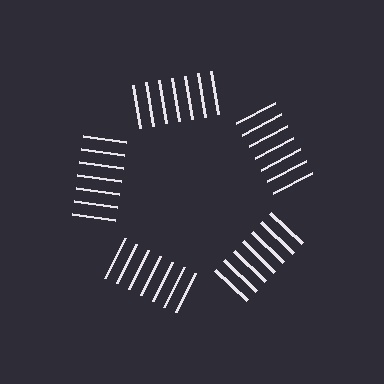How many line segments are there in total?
35 — 7 along each of the 5 edges.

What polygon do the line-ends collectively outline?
An illusory pentagon — the line segments terminate on its edges but no continuous stroke is drawn.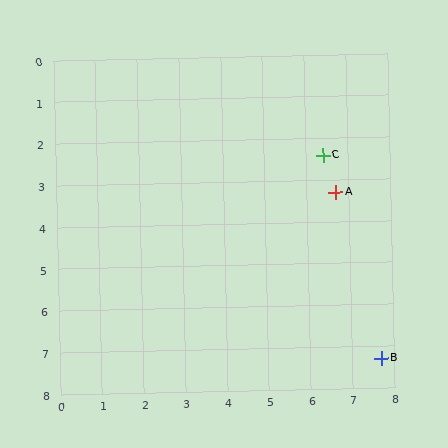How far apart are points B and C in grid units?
Points B and C are about 5.1 grid units apart.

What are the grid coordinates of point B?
Point B is at approximately (7.7, 7.3).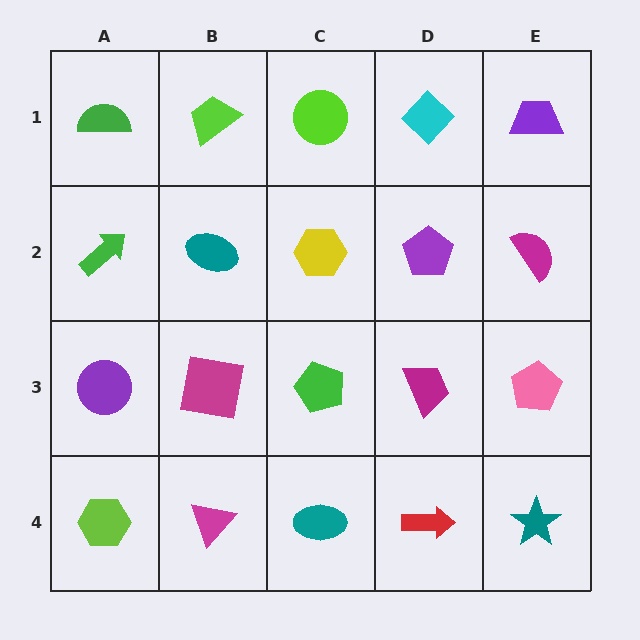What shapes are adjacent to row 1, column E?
A magenta semicircle (row 2, column E), a cyan diamond (row 1, column D).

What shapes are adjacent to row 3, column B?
A teal ellipse (row 2, column B), a magenta triangle (row 4, column B), a purple circle (row 3, column A), a green pentagon (row 3, column C).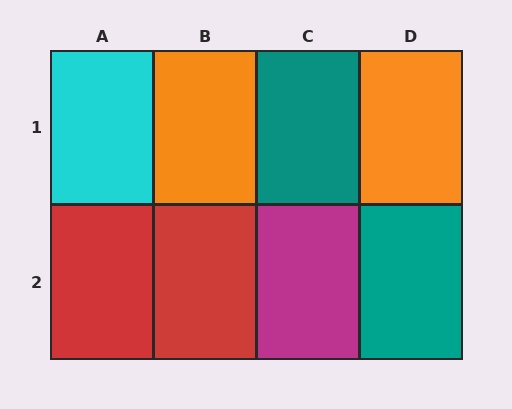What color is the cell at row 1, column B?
Orange.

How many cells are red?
2 cells are red.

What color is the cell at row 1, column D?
Orange.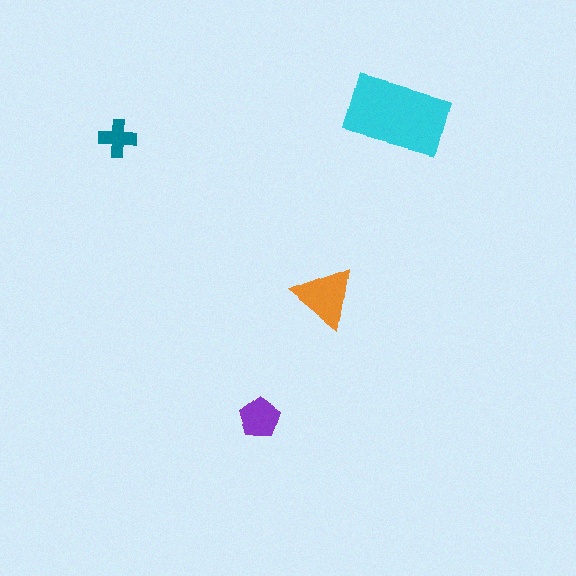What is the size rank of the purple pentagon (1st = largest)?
3rd.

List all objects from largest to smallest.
The cyan rectangle, the orange triangle, the purple pentagon, the teal cross.